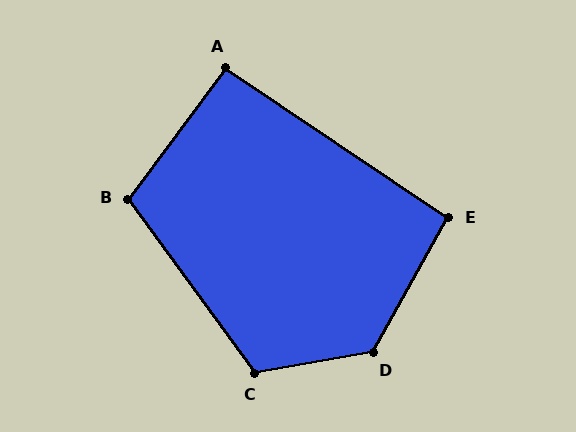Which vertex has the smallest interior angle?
A, at approximately 93 degrees.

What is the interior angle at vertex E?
Approximately 95 degrees (approximately right).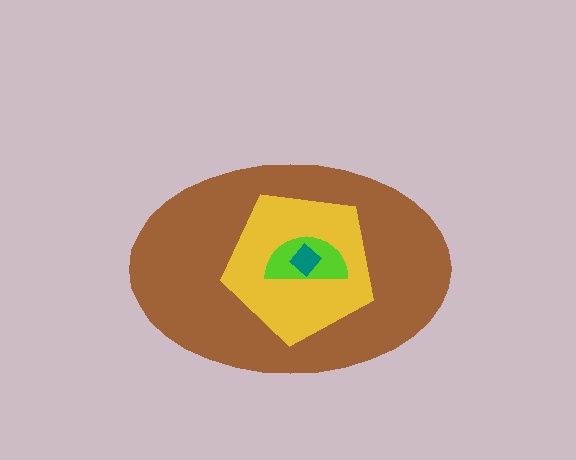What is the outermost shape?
The brown ellipse.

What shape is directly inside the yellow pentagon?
The lime semicircle.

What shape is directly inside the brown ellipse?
The yellow pentagon.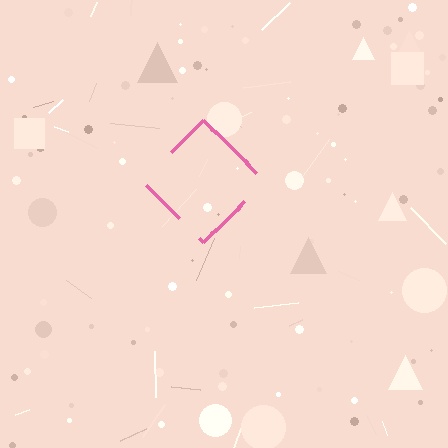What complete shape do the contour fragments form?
The contour fragments form a diamond.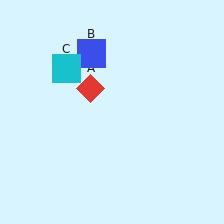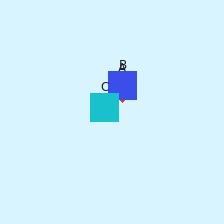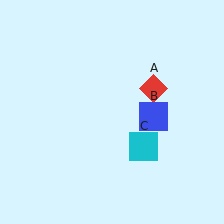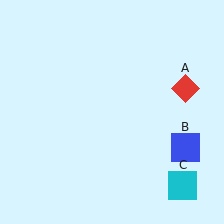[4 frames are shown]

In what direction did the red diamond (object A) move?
The red diamond (object A) moved right.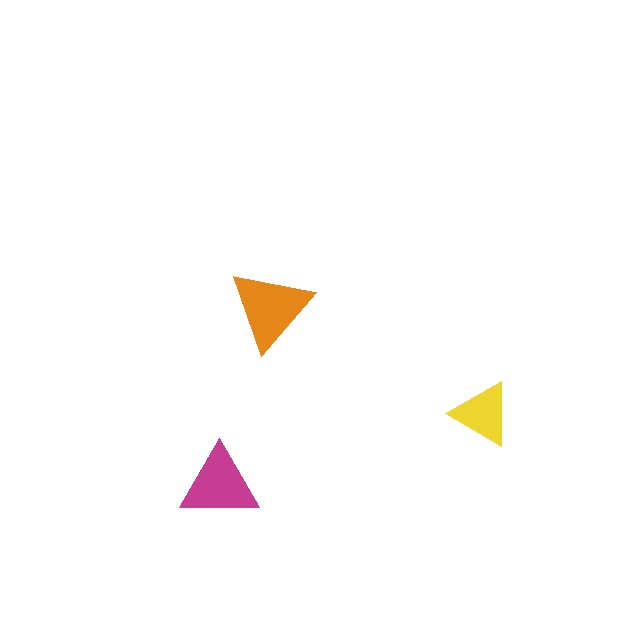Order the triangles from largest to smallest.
the orange one, the magenta one, the yellow one.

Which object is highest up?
The orange triangle is topmost.